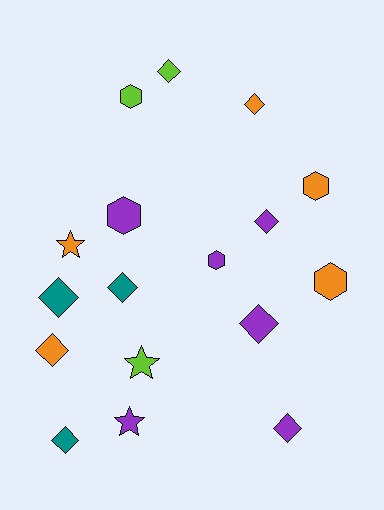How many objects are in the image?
There are 17 objects.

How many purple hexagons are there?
There are 2 purple hexagons.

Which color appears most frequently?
Purple, with 6 objects.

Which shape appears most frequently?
Diamond, with 9 objects.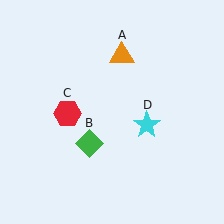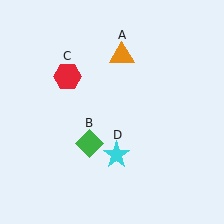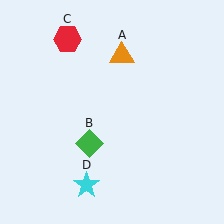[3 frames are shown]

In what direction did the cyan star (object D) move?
The cyan star (object D) moved down and to the left.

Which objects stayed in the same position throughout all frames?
Orange triangle (object A) and green diamond (object B) remained stationary.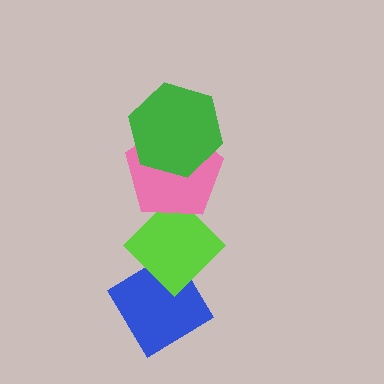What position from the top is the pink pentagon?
The pink pentagon is 2nd from the top.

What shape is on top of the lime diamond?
The pink pentagon is on top of the lime diamond.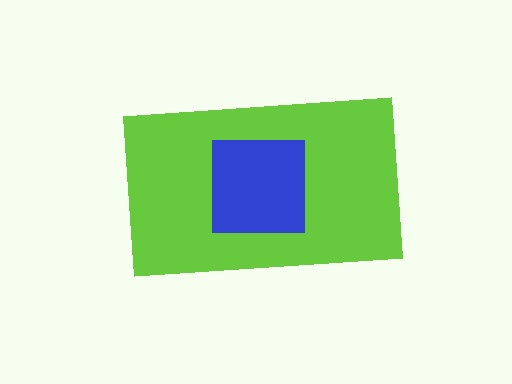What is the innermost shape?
The blue square.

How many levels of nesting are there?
2.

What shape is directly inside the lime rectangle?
The blue square.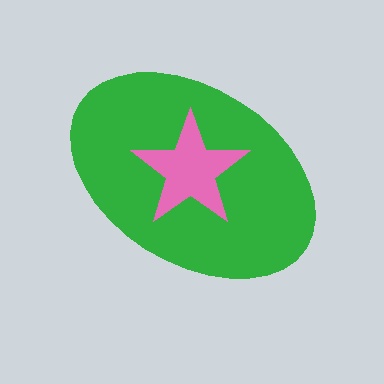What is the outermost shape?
The green ellipse.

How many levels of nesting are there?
2.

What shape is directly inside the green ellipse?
The pink star.